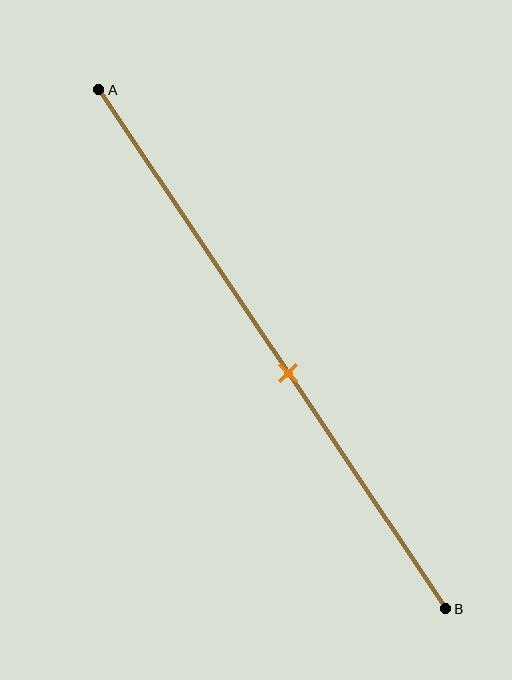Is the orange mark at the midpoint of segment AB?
No, the mark is at about 55% from A, not at the 50% midpoint.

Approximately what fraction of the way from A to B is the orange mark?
The orange mark is approximately 55% of the way from A to B.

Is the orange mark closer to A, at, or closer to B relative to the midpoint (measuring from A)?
The orange mark is closer to point B than the midpoint of segment AB.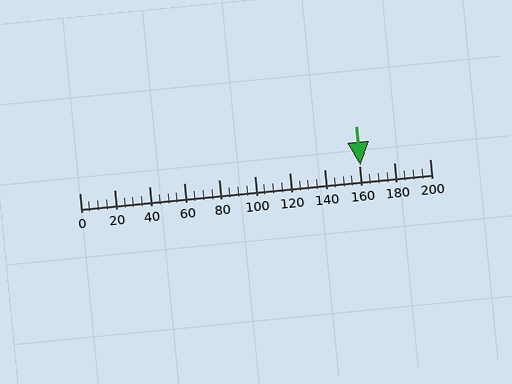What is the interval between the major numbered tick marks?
The major tick marks are spaced 20 units apart.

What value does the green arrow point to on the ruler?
The green arrow points to approximately 160.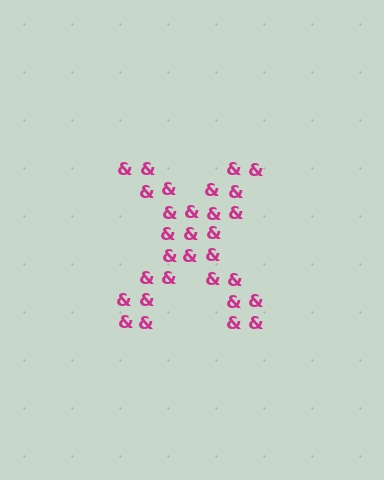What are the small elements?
The small elements are ampersands.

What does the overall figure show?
The overall figure shows the letter X.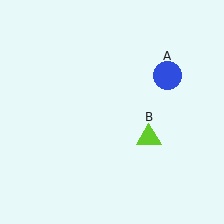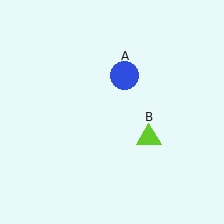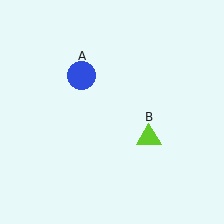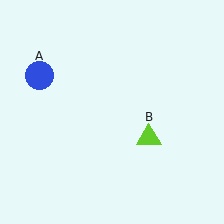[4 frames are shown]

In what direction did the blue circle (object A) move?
The blue circle (object A) moved left.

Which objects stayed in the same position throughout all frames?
Lime triangle (object B) remained stationary.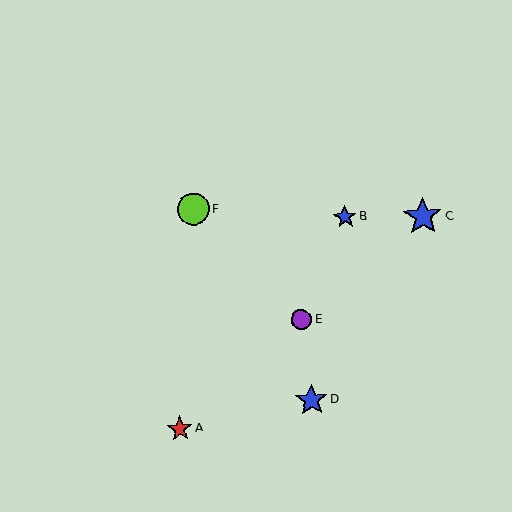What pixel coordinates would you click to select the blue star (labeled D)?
Click at (311, 400) to select the blue star D.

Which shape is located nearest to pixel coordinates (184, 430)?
The red star (labeled A) at (180, 429) is nearest to that location.